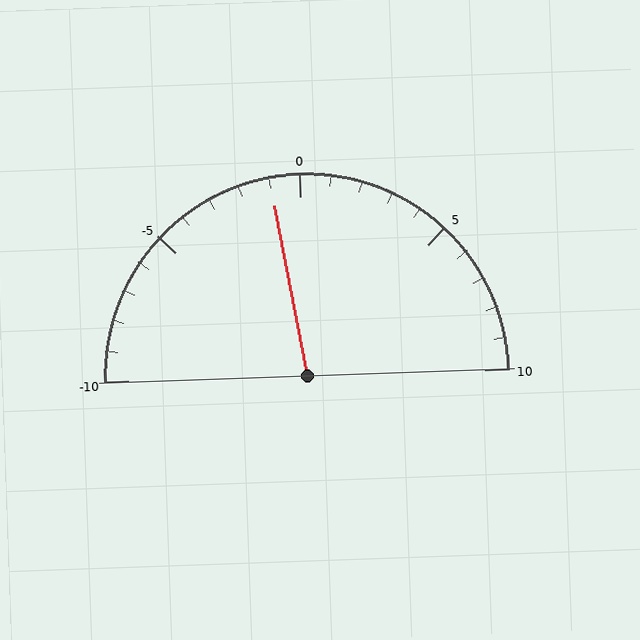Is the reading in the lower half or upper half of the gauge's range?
The reading is in the lower half of the range (-10 to 10).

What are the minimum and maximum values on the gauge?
The gauge ranges from -10 to 10.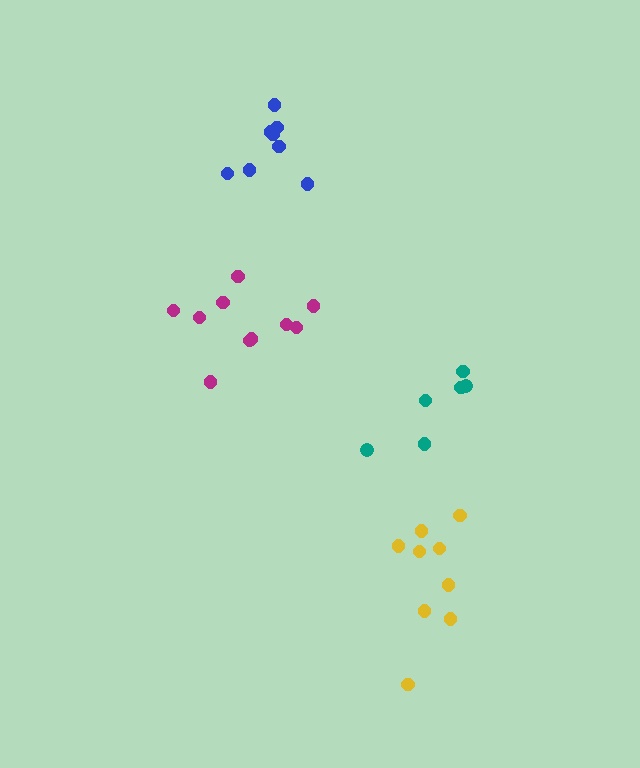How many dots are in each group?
Group 1: 8 dots, Group 2: 9 dots, Group 3: 10 dots, Group 4: 6 dots (33 total).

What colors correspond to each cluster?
The clusters are colored: blue, yellow, magenta, teal.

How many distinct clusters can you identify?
There are 4 distinct clusters.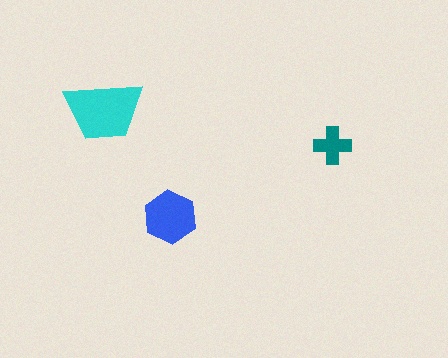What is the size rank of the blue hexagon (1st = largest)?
2nd.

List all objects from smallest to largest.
The teal cross, the blue hexagon, the cyan trapezoid.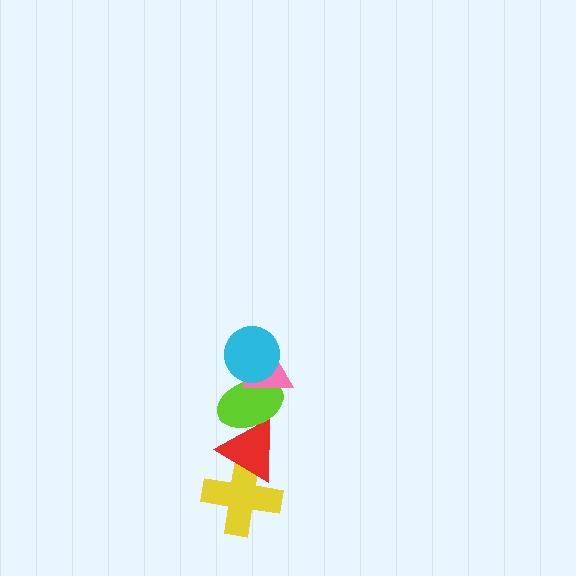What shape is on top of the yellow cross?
The red triangle is on top of the yellow cross.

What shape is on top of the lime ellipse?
The pink triangle is on top of the lime ellipse.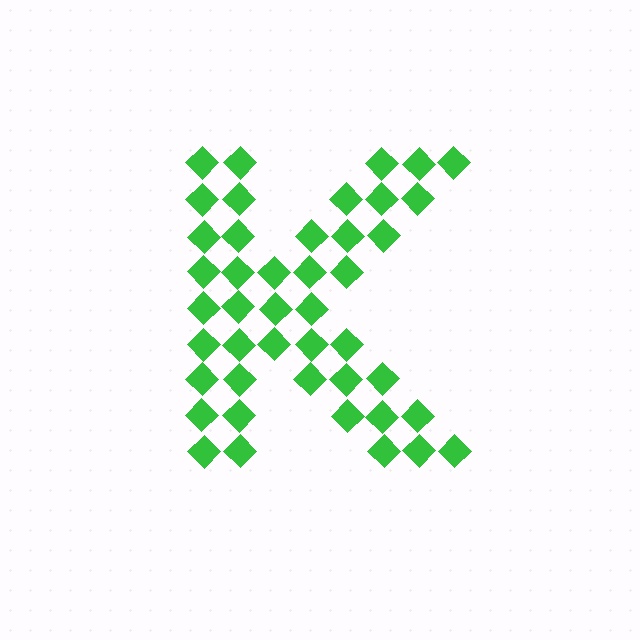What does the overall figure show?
The overall figure shows the letter K.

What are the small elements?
The small elements are diamonds.